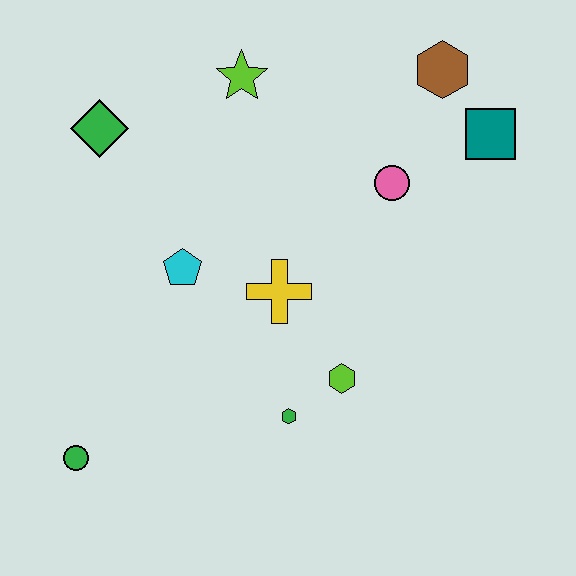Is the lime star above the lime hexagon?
Yes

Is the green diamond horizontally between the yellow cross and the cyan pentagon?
No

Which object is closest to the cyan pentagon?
The yellow cross is closest to the cyan pentagon.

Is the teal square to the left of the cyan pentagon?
No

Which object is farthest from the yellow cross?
The brown hexagon is farthest from the yellow cross.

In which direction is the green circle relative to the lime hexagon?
The green circle is to the left of the lime hexagon.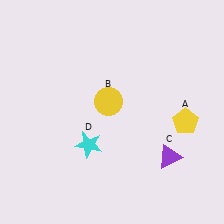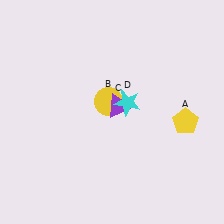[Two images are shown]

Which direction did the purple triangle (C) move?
The purple triangle (C) moved left.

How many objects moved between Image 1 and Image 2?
2 objects moved between the two images.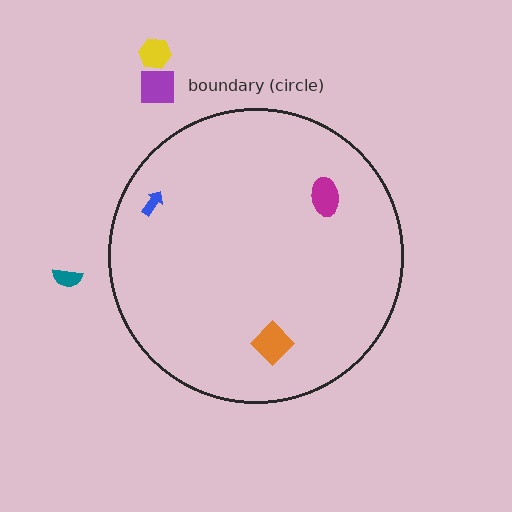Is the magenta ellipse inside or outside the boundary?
Inside.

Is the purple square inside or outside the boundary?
Outside.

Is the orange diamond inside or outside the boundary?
Inside.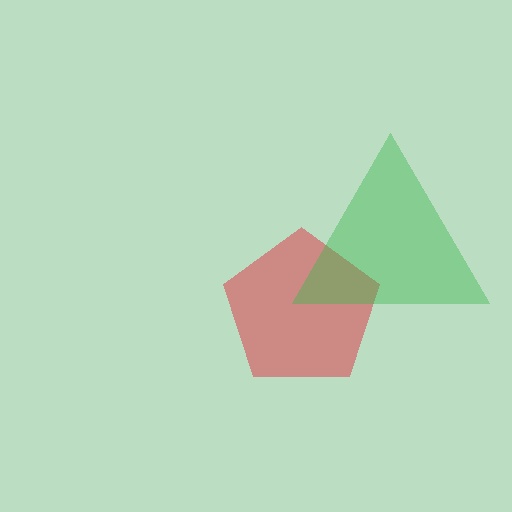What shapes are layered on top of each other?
The layered shapes are: a red pentagon, a green triangle.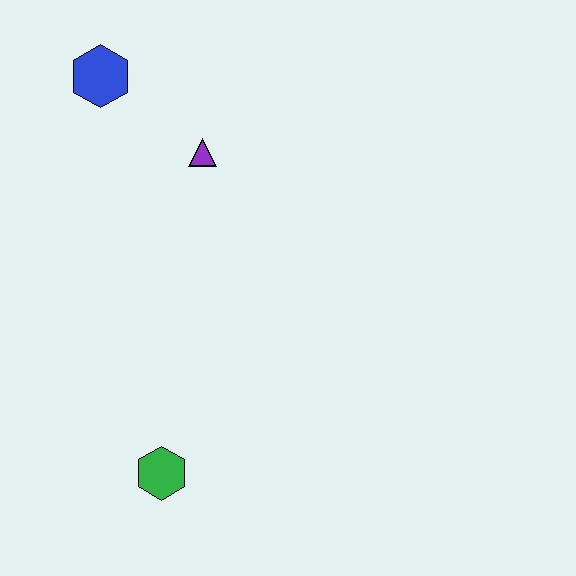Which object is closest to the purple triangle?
The blue hexagon is closest to the purple triangle.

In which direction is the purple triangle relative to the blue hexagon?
The purple triangle is to the right of the blue hexagon.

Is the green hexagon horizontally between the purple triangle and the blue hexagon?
Yes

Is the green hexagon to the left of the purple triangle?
Yes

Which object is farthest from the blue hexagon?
The green hexagon is farthest from the blue hexagon.